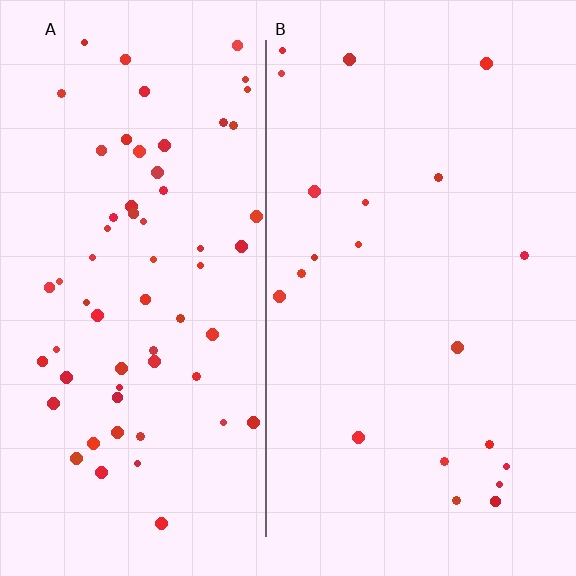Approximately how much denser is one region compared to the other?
Approximately 3.1× — region A over region B.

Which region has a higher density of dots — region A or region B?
A (the left).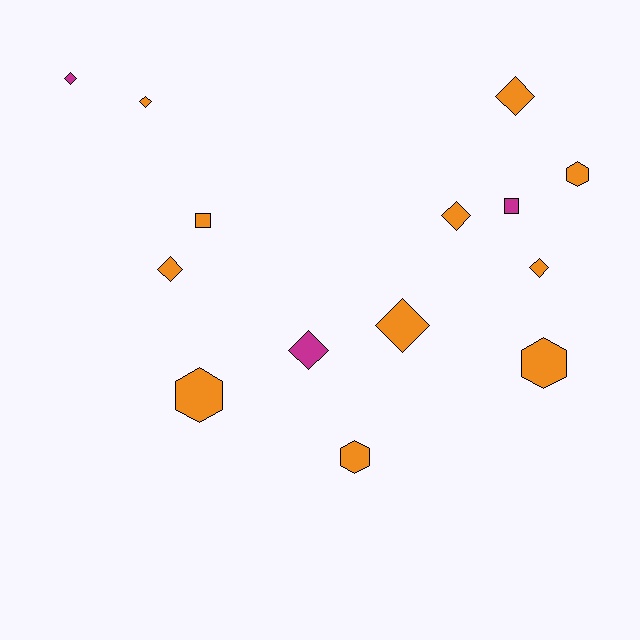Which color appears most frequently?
Orange, with 11 objects.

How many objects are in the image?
There are 14 objects.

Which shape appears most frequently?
Diamond, with 8 objects.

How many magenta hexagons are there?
There are no magenta hexagons.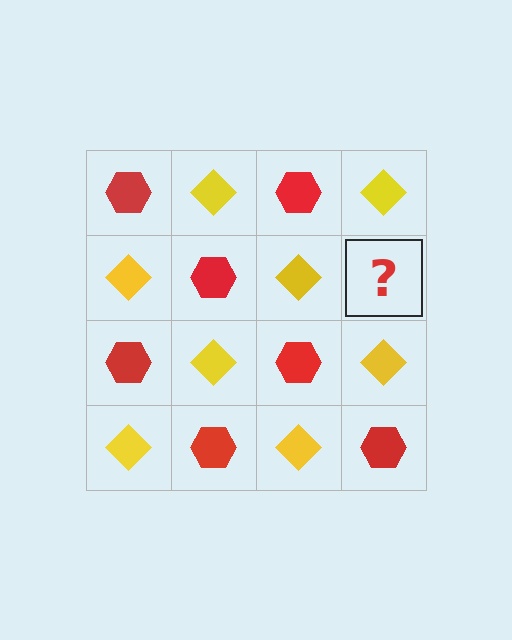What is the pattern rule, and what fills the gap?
The rule is that it alternates red hexagon and yellow diamond in a checkerboard pattern. The gap should be filled with a red hexagon.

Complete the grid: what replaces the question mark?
The question mark should be replaced with a red hexagon.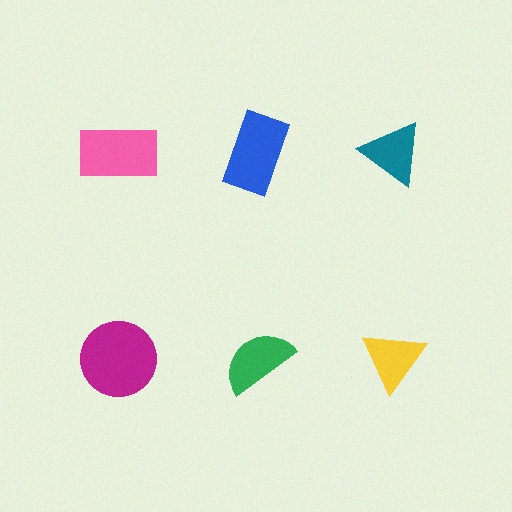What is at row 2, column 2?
A green semicircle.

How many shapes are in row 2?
3 shapes.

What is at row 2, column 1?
A magenta circle.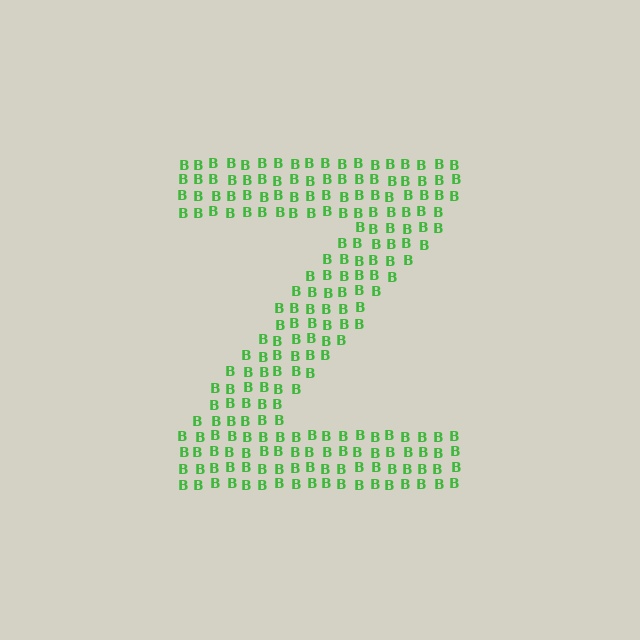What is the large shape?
The large shape is the letter Z.